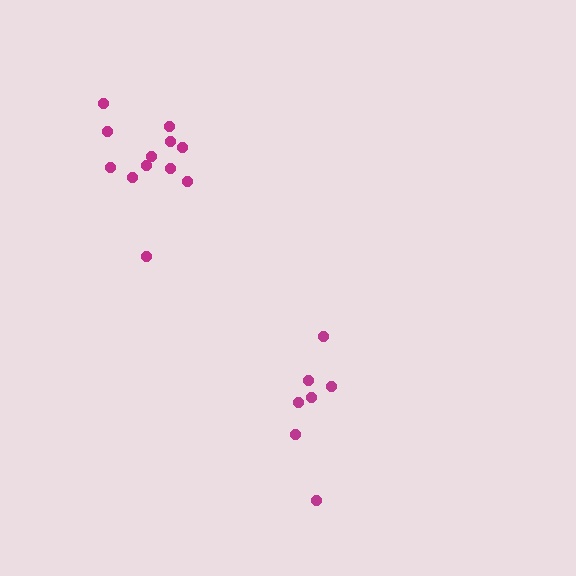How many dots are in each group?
Group 1: 7 dots, Group 2: 12 dots (19 total).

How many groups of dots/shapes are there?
There are 2 groups.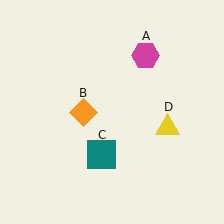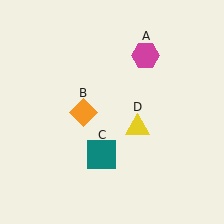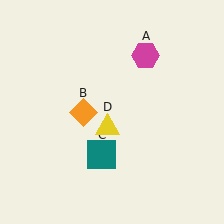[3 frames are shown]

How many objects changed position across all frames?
1 object changed position: yellow triangle (object D).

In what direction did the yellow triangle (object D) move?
The yellow triangle (object D) moved left.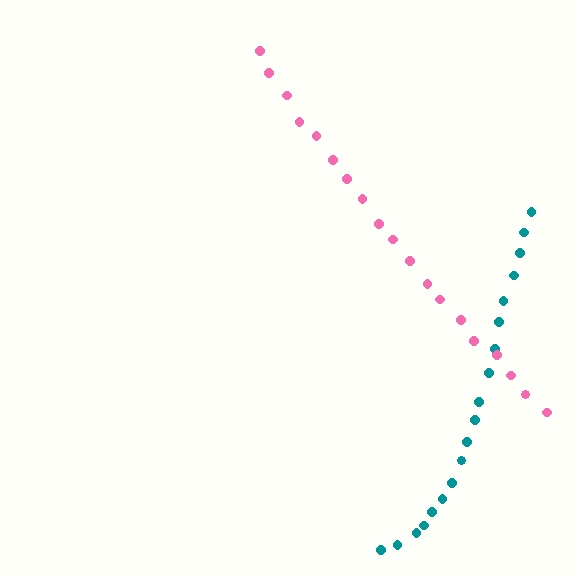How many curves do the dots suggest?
There are 2 distinct paths.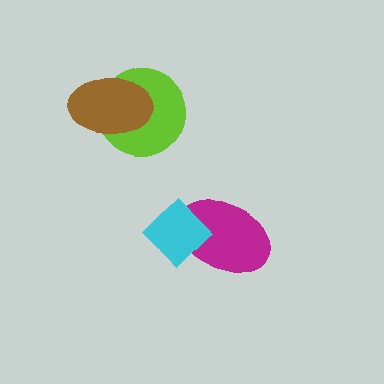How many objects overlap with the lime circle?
1 object overlaps with the lime circle.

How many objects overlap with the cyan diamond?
1 object overlaps with the cyan diamond.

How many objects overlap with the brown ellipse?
1 object overlaps with the brown ellipse.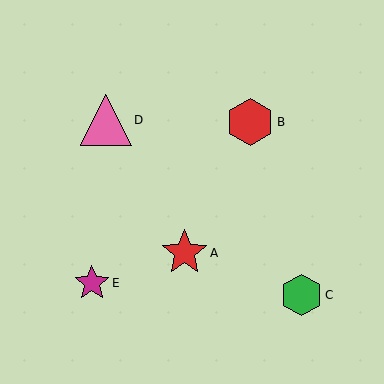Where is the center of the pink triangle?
The center of the pink triangle is at (106, 120).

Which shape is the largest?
The pink triangle (labeled D) is the largest.